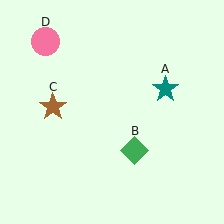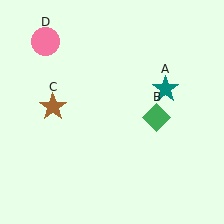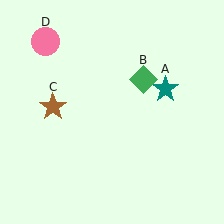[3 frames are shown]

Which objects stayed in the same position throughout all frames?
Teal star (object A) and brown star (object C) and pink circle (object D) remained stationary.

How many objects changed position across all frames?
1 object changed position: green diamond (object B).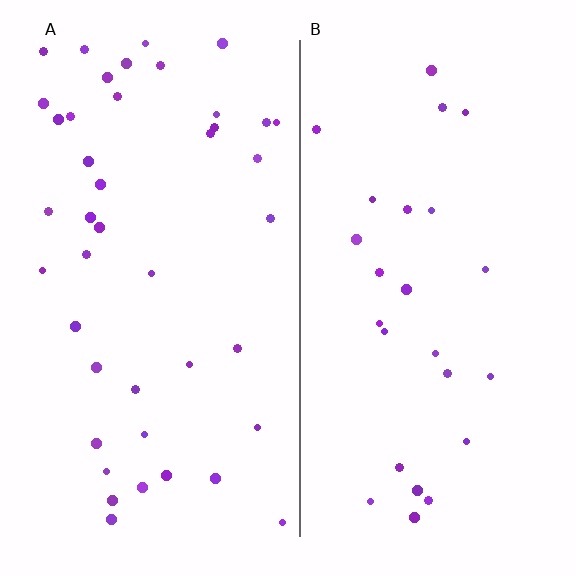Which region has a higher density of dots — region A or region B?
A (the left).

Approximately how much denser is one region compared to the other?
Approximately 1.7× — region A over region B.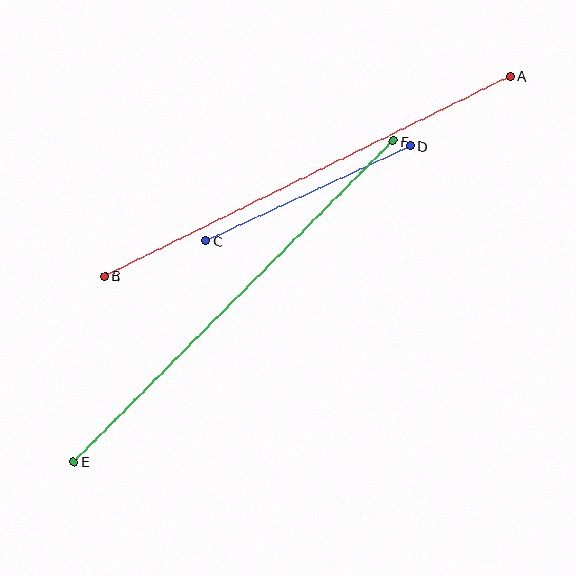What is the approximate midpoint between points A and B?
The midpoint is at approximately (307, 176) pixels.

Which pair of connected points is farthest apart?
Points E and F are farthest apart.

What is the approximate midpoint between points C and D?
The midpoint is at approximately (308, 193) pixels.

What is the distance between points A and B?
The distance is approximately 452 pixels.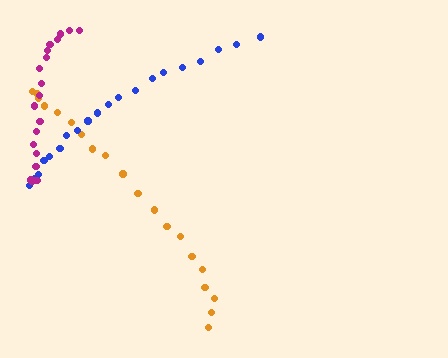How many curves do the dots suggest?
There are 3 distinct paths.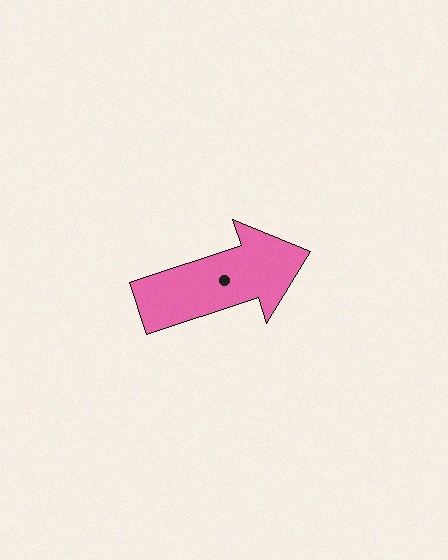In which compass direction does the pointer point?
East.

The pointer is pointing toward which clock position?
Roughly 2 o'clock.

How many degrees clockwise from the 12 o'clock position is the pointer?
Approximately 72 degrees.